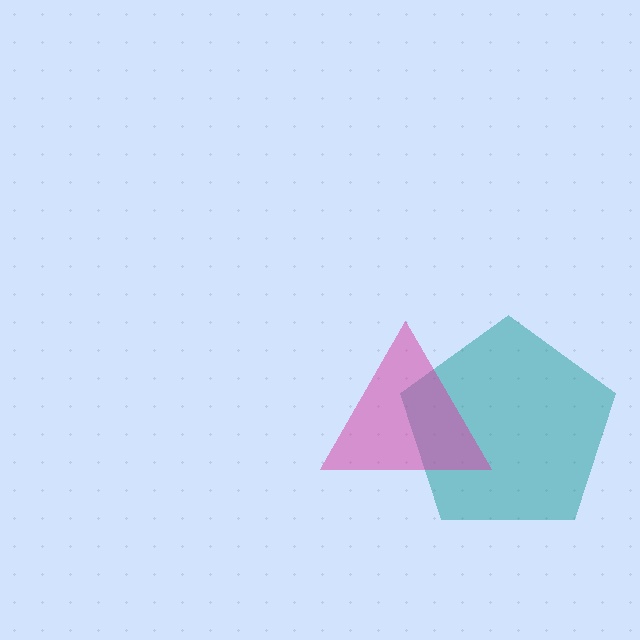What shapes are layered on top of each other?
The layered shapes are: a teal pentagon, a magenta triangle.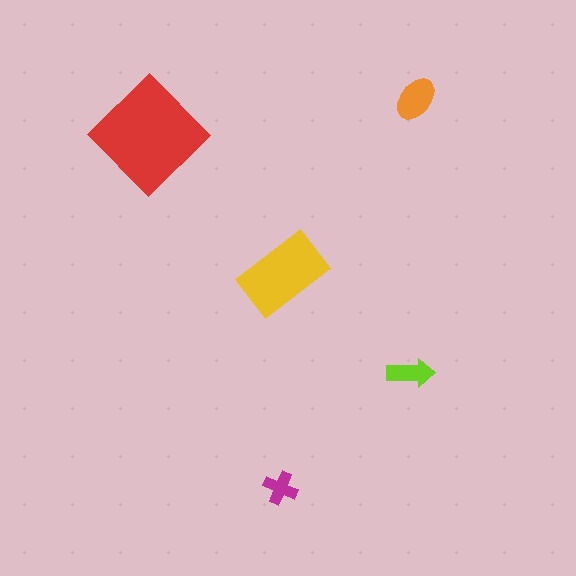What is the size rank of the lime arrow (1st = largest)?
4th.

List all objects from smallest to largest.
The magenta cross, the lime arrow, the orange ellipse, the yellow rectangle, the red diamond.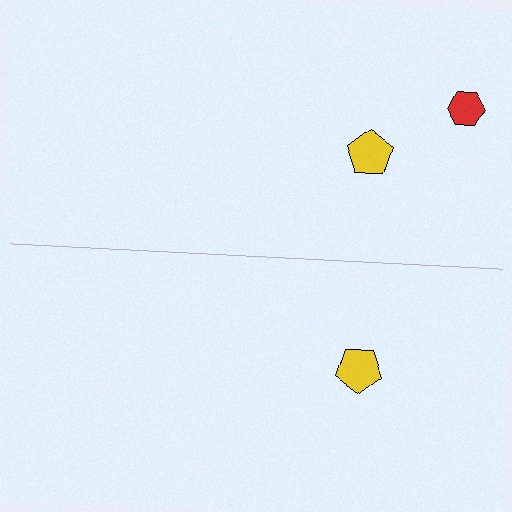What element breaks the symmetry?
A red hexagon is missing from the bottom side.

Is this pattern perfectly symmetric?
No, the pattern is not perfectly symmetric. A red hexagon is missing from the bottom side.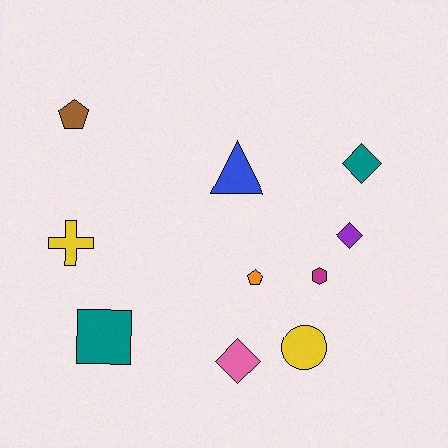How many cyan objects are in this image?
There are no cyan objects.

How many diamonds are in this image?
There are 3 diamonds.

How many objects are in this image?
There are 10 objects.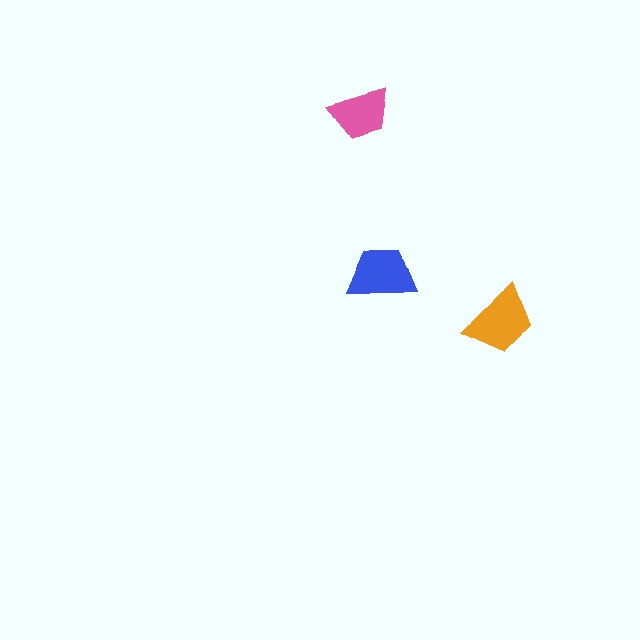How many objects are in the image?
There are 3 objects in the image.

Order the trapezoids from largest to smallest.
the orange one, the blue one, the pink one.